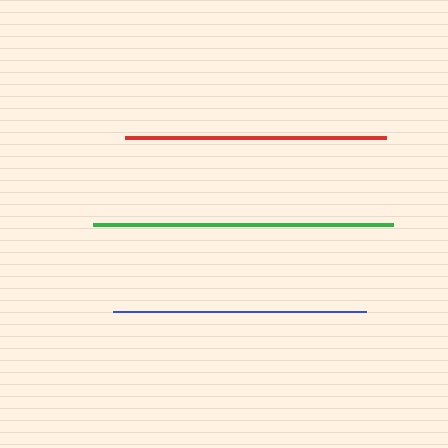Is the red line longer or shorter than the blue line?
The red line is longer than the blue line.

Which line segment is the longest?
The green line is the longest at approximately 300 pixels.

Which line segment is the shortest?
The blue line is the shortest at approximately 254 pixels.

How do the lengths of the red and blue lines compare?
The red and blue lines are approximately the same length.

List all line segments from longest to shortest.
From longest to shortest: green, red, blue.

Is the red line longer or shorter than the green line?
The green line is longer than the red line.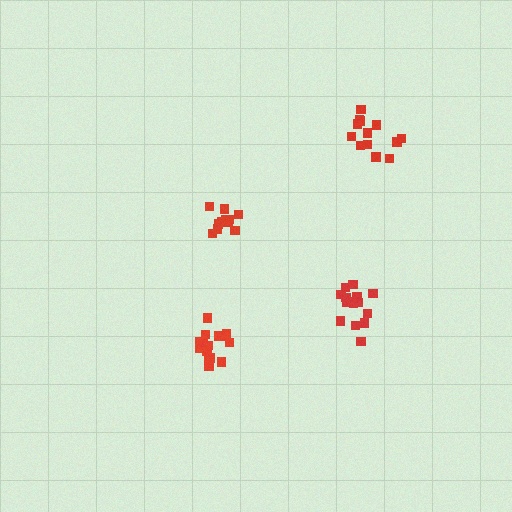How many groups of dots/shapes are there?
There are 4 groups.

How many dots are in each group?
Group 1: 12 dots, Group 2: 14 dots, Group 3: 13 dots, Group 4: 15 dots (54 total).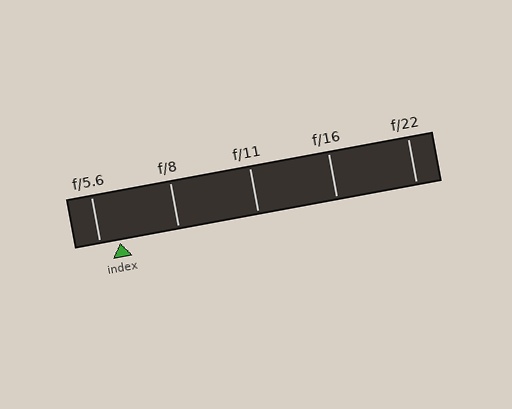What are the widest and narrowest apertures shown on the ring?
The widest aperture shown is f/5.6 and the narrowest is f/22.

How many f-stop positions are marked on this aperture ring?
There are 5 f-stop positions marked.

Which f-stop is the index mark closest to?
The index mark is closest to f/5.6.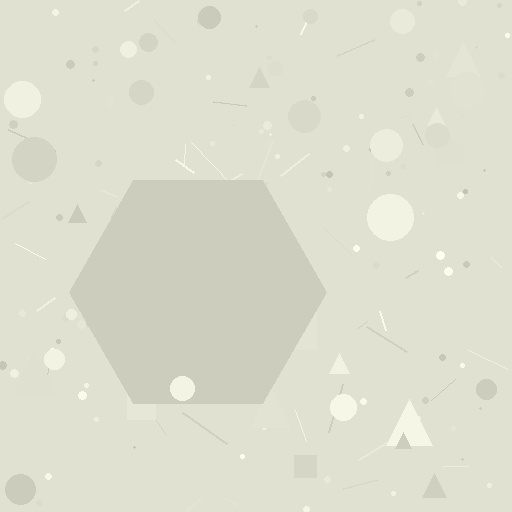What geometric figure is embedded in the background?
A hexagon is embedded in the background.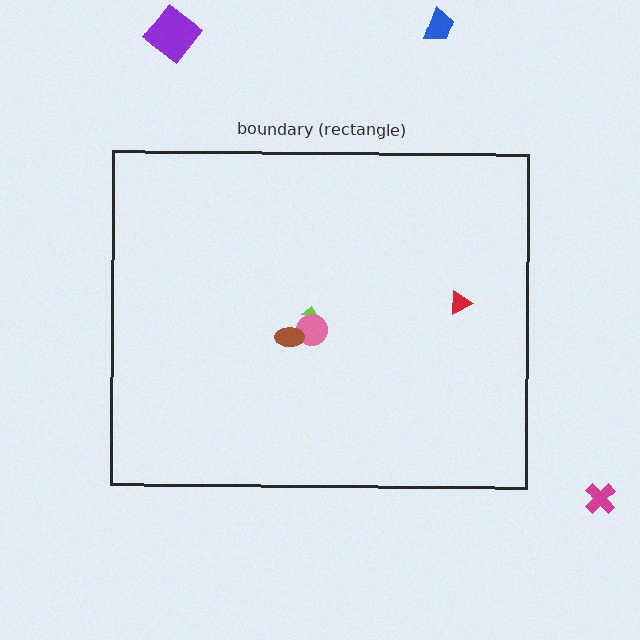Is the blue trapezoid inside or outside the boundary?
Outside.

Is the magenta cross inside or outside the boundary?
Outside.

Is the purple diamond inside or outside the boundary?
Outside.